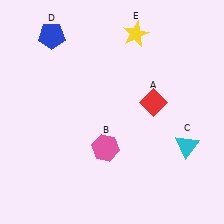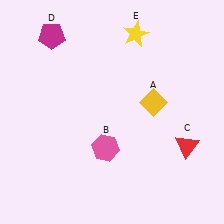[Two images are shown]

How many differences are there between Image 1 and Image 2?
There are 3 differences between the two images.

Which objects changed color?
A changed from red to yellow. C changed from cyan to red. D changed from blue to magenta.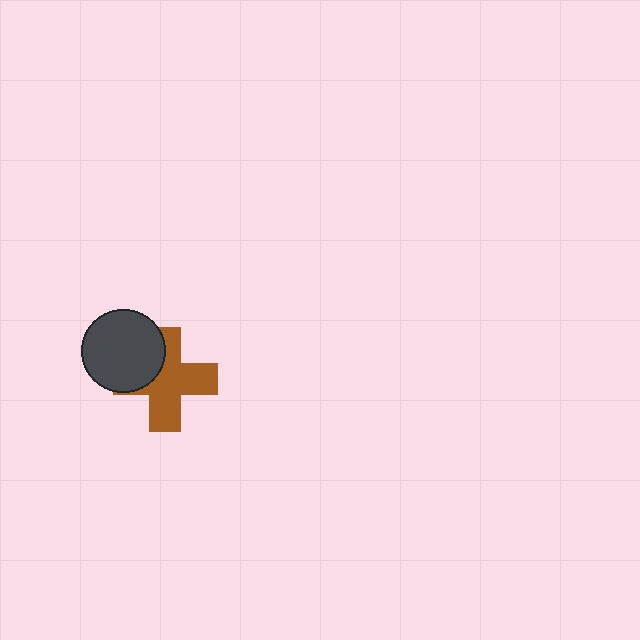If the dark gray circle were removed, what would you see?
You would see the complete brown cross.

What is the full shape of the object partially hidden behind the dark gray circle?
The partially hidden object is a brown cross.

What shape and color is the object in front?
The object in front is a dark gray circle.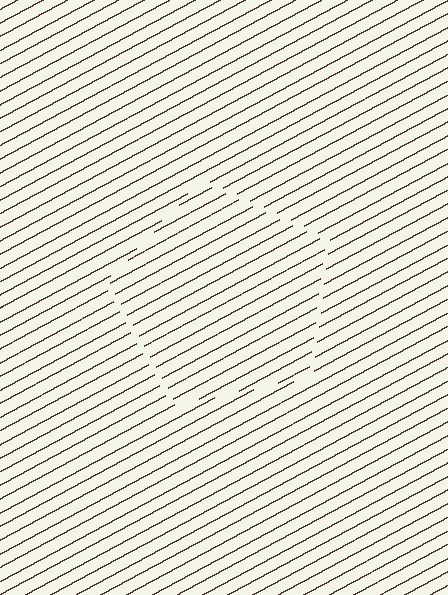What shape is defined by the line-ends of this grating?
An illusory pentagon. The interior of the shape contains the same grating, shifted by half a period — the contour is defined by the phase discontinuity where line-ends from the inner and outer gratings abut.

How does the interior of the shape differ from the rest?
The interior of the shape contains the same grating, shifted by half a period — the contour is defined by the phase discontinuity where line-ends from the inner and outer gratings abut.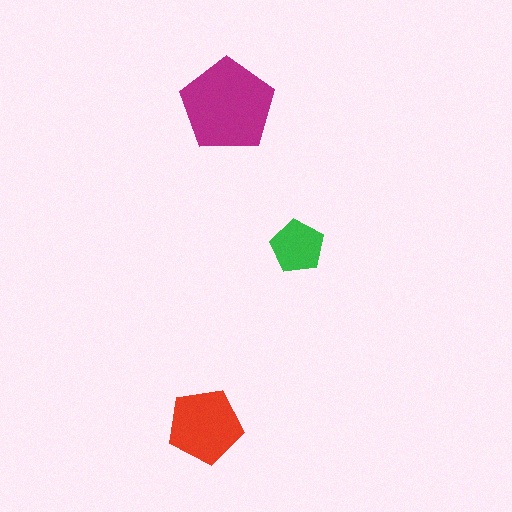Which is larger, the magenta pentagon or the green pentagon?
The magenta one.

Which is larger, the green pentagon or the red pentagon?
The red one.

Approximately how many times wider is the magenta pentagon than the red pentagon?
About 1.5 times wider.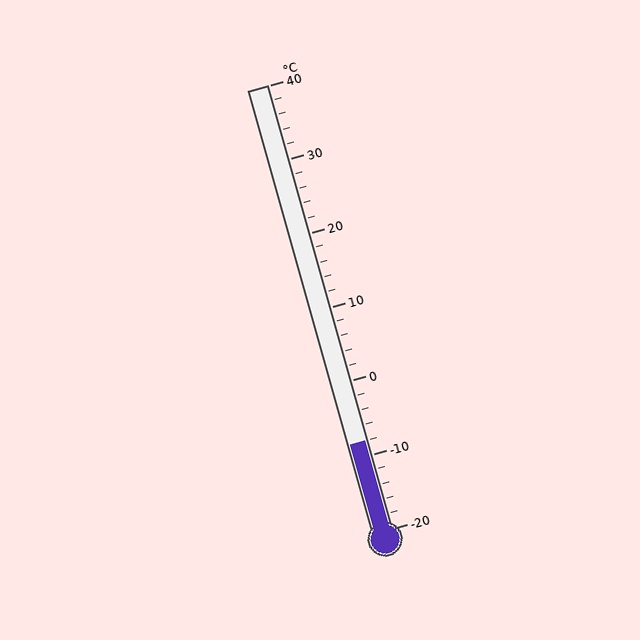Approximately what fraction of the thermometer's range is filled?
The thermometer is filled to approximately 20% of its range.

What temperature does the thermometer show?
The thermometer shows approximately -8°C.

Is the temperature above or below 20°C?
The temperature is below 20°C.